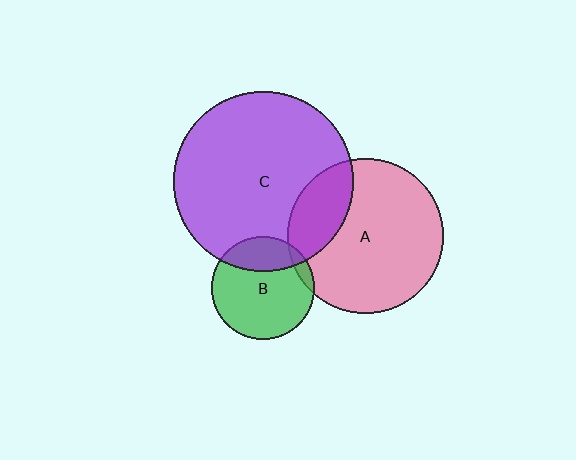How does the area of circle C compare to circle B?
Approximately 3.1 times.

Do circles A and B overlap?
Yes.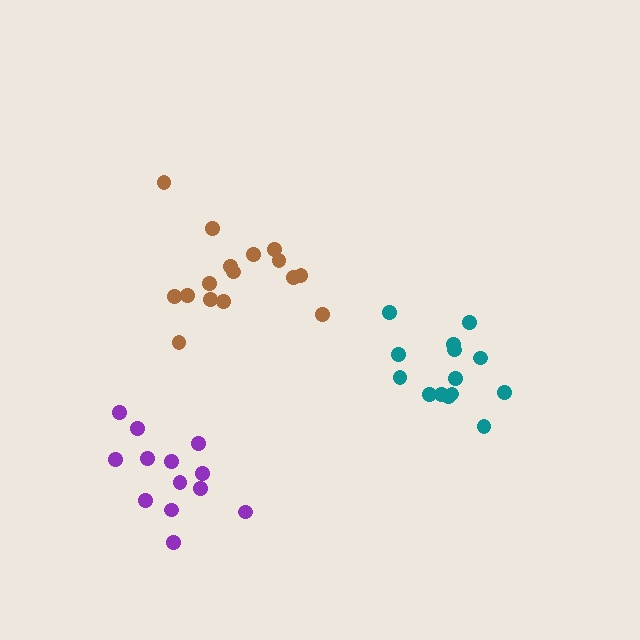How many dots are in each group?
Group 1: 14 dots, Group 2: 16 dots, Group 3: 13 dots (43 total).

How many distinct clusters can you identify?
There are 3 distinct clusters.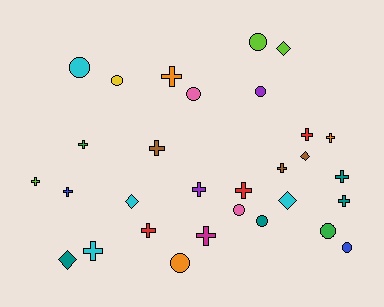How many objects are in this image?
There are 30 objects.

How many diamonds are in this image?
There are 5 diamonds.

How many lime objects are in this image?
There are 3 lime objects.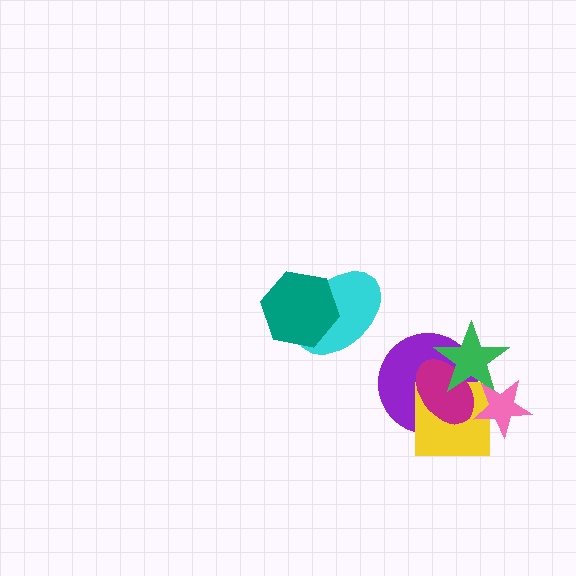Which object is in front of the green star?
The pink star is in front of the green star.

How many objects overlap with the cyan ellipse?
1 object overlaps with the cyan ellipse.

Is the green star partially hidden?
Yes, it is partially covered by another shape.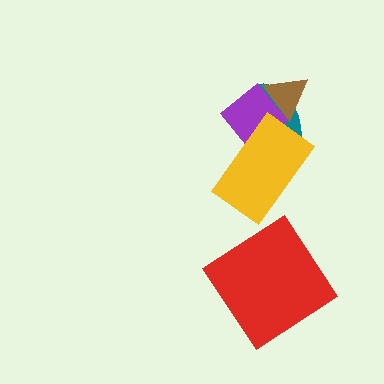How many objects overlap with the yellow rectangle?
2 objects overlap with the yellow rectangle.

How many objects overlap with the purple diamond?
3 objects overlap with the purple diamond.